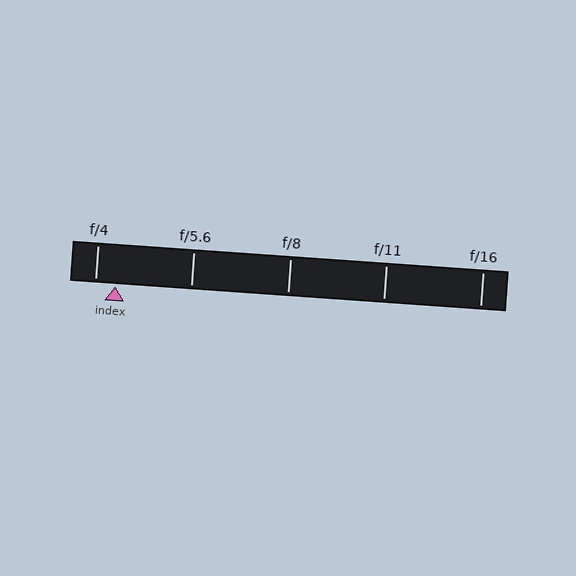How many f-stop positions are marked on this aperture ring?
There are 5 f-stop positions marked.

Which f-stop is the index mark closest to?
The index mark is closest to f/4.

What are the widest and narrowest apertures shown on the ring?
The widest aperture shown is f/4 and the narrowest is f/16.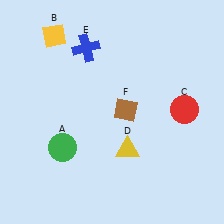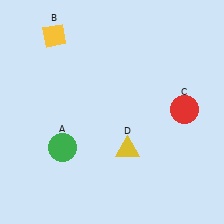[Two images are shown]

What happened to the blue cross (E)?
The blue cross (E) was removed in Image 2. It was in the top-left area of Image 1.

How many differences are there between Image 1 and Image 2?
There are 2 differences between the two images.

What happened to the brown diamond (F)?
The brown diamond (F) was removed in Image 2. It was in the top-right area of Image 1.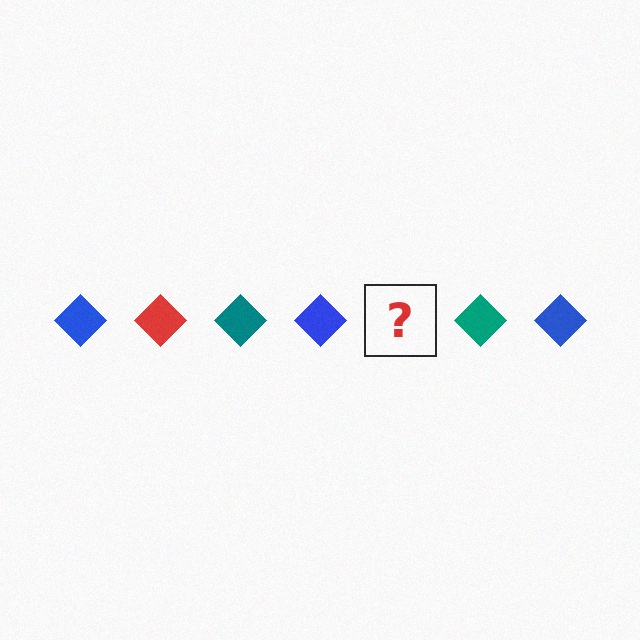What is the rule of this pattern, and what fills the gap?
The rule is that the pattern cycles through blue, red, teal diamonds. The gap should be filled with a red diamond.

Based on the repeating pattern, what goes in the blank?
The blank should be a red diamond.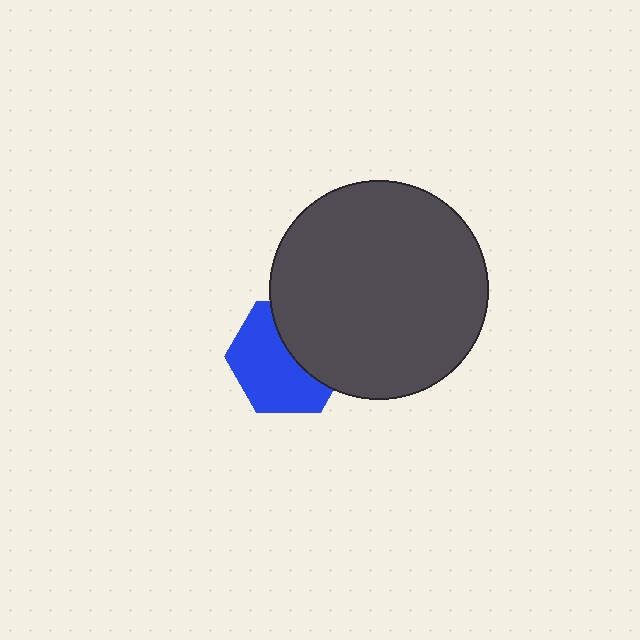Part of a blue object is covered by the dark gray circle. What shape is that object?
It is a hexagon.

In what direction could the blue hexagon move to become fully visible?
The blue hexagon could move toward the lower-left. That would shift it out from behind the dark gray circle entirely.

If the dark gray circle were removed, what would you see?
You would see the complete blue hexagon.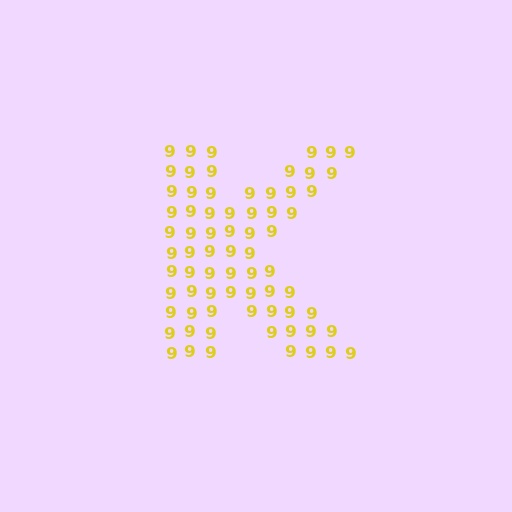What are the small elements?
The small elements are digit 9's.